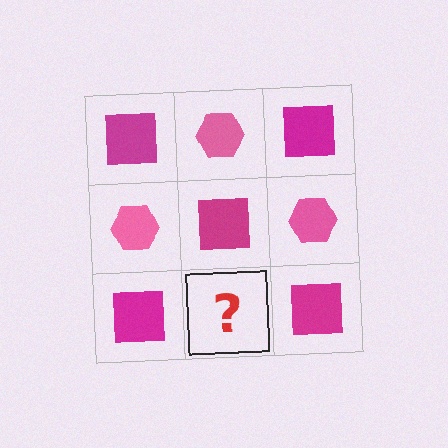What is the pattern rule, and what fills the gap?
The rule is that it alternates magenta square and pink hexagon in a checkerboard pattern. The gap should be filled with a pink hexagon.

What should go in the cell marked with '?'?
The missing cell should contain a pink hexagon.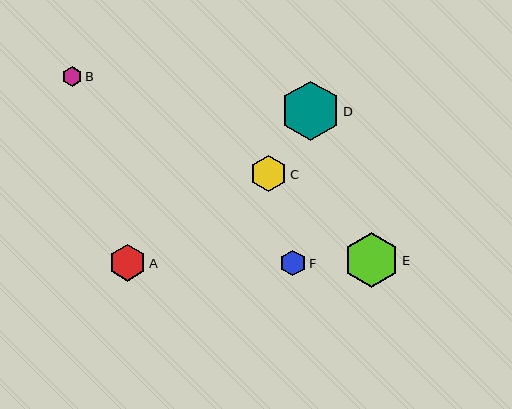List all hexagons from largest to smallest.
From largest to smallest: D, E, A, C, F, B.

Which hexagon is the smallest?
Hexagon B is the smallest with a size of approximately 20 pixels.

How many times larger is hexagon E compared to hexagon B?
Hexagon E is approximately 2.8 times the size of hexagon B.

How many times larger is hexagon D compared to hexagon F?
Hexagon D is approximately 2.3 times the size of hexagon F.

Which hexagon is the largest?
Hexagon D is the largest with a size of approximately 59 pixels.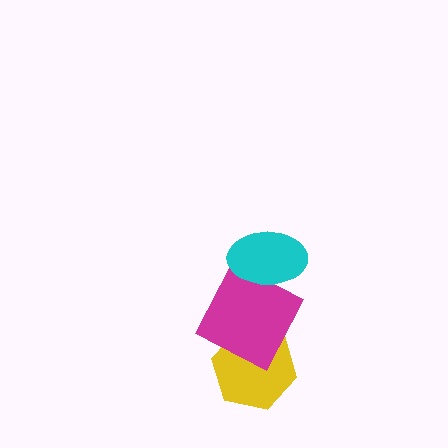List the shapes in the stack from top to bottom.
From top to bottom: the cyan ellipse, the magenta square, the yellow hexagon.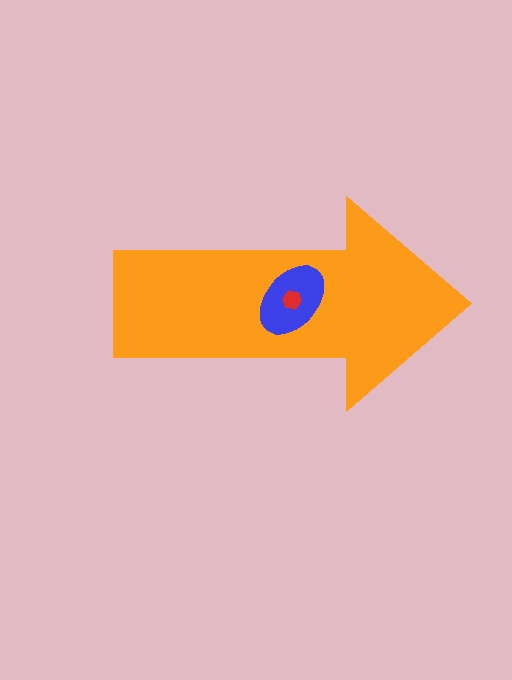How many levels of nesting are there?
3.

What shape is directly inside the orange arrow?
The blue ellipse.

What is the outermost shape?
The orange arrow.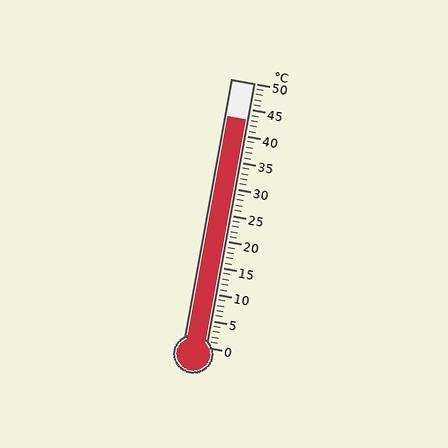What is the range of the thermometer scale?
The thermometer scale ranges from 0°C to 50°C.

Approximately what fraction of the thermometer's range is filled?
The thermometer is filled to approximately 85% of its range.